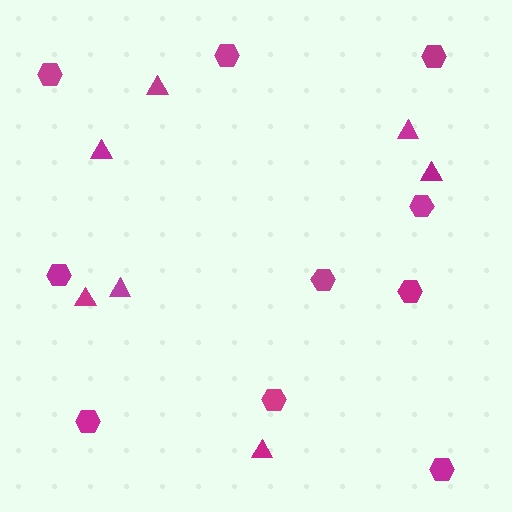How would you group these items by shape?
There are 2 groups: one group of hexagons (10) and one group of triangles (7).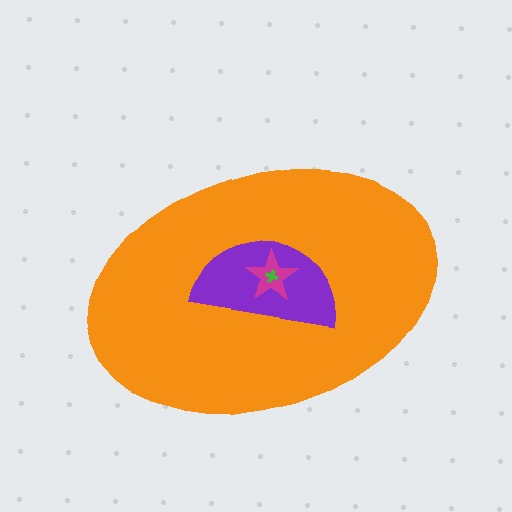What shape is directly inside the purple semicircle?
The magenta star.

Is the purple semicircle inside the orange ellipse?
Yes.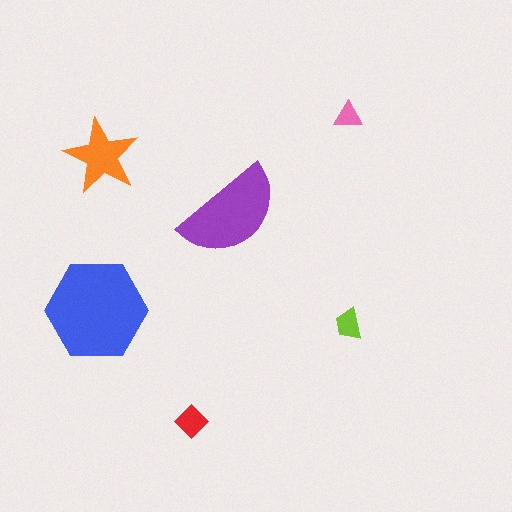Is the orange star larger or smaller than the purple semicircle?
Smaller.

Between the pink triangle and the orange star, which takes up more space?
The orange star.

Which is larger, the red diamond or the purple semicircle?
The purple semicircle.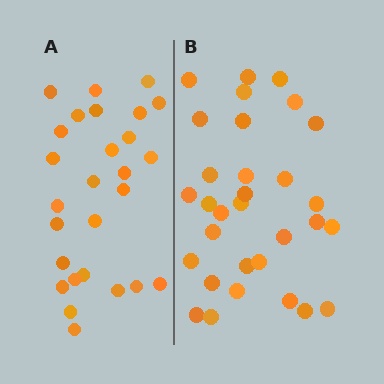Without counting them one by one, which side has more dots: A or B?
Region B (the right region) has more dots.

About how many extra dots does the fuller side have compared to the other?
Region B has about 4 more dots than region A.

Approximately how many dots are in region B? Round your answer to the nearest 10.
About 30 dots. (The exact count is 31, which rounds to 30.)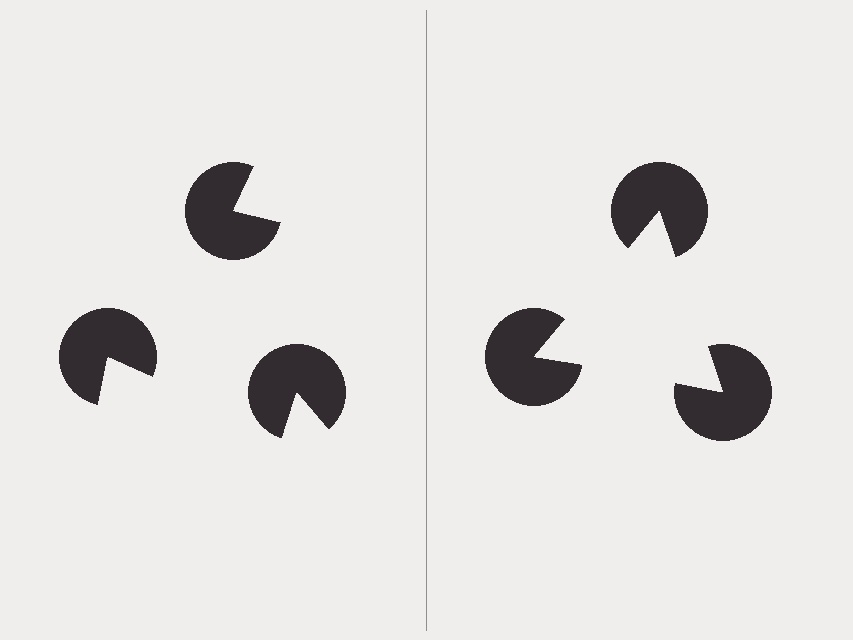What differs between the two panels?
The pac-man discs are positioned identically on both sides; only the wedge orientations differ. On the right they align to a triangle; on the left they are misaligned.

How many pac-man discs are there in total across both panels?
6 — 3 on each side.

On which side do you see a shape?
An illusory triangle appears on the right side. On the left side the wedge cuts are rotated, so no coherent shape forms.